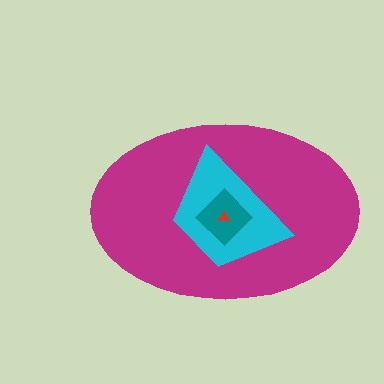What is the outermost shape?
The magenta ellipse.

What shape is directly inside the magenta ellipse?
The cyan trapezoid.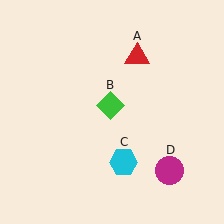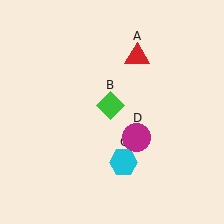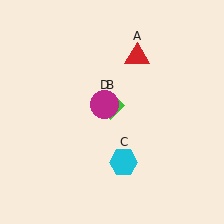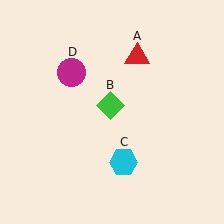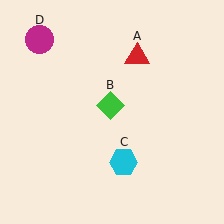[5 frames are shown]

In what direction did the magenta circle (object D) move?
The magenta circle (object D) moved up and to the left.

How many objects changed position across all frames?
1 object changed position: magenta circle (object D).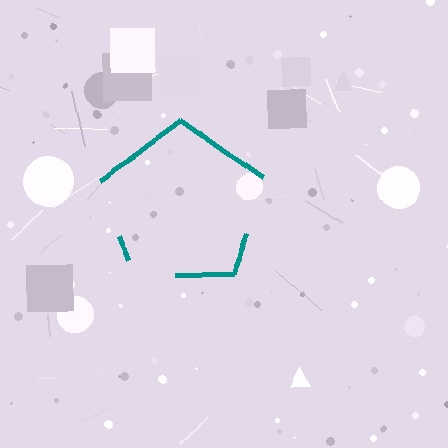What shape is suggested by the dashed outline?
The dashed outline suggests a pentagon.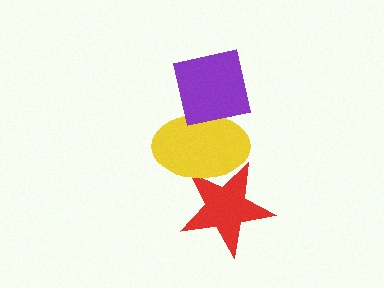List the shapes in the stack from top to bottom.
From top to bottom: the purple square, the yellow ellipse, the red star.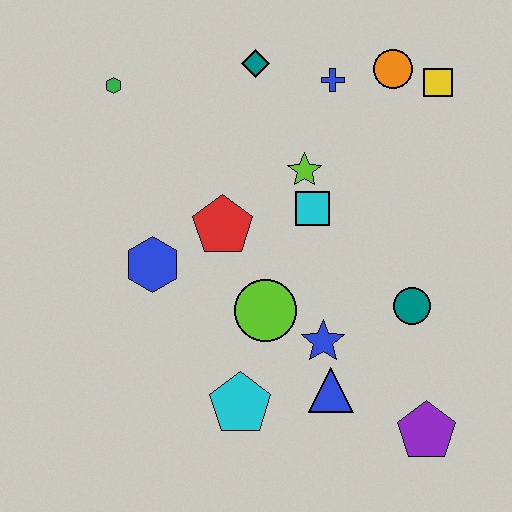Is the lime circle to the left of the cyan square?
Yes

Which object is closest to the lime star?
The cyan square is closest to the lime star.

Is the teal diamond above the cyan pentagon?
Yes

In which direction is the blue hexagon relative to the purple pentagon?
The blue hexagon is to the left of the purple pentagon.